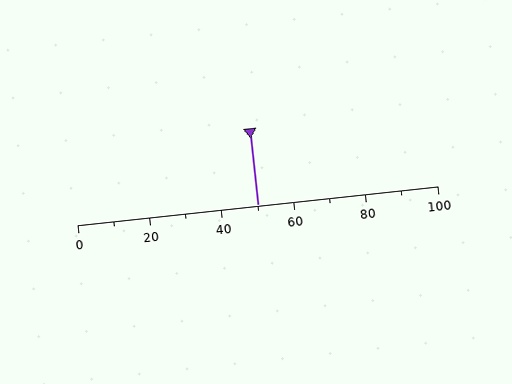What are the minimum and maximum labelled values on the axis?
The axis runs from 0 to 100.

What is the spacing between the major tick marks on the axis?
The major ticks are spaced 20 apart.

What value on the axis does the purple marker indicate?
The marker indicates approximately 50.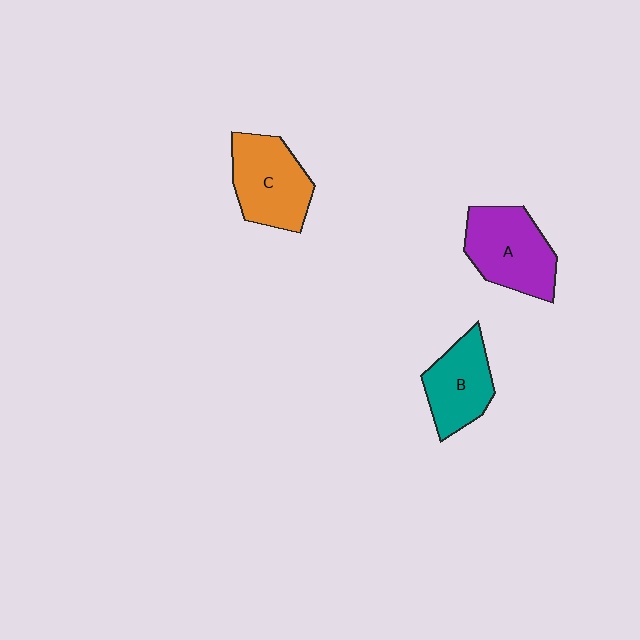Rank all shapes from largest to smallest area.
From largest to smallest: A (purple), C (orange), B (teal).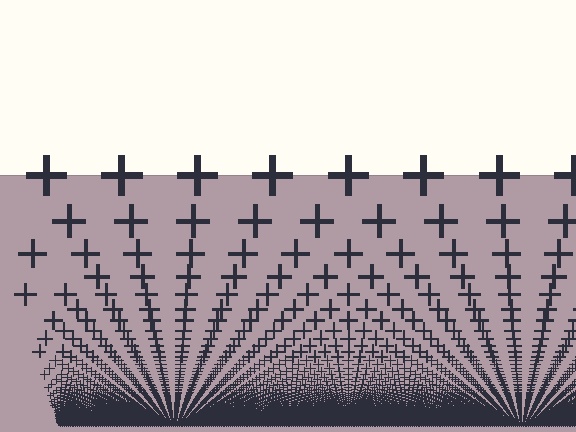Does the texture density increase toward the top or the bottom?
Density increases toward the bottom.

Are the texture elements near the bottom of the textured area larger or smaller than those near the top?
Smaller. The gradient is inverted — elements near the bottom are smaller and denser.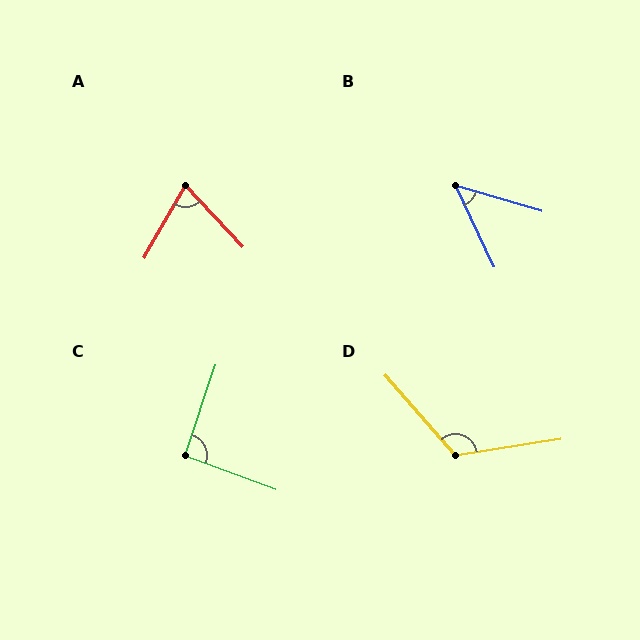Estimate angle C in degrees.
Approximately 91 degrees.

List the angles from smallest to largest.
B (48°), A (73°), C (91°), D (122°).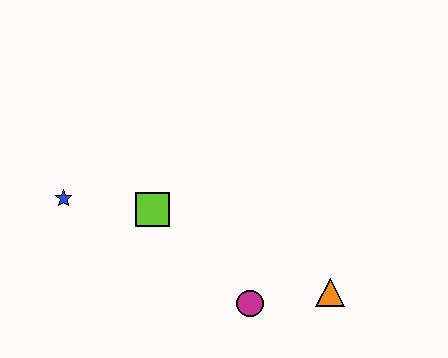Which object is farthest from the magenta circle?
The blue star is farthest from the magenta circle.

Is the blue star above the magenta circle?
Yes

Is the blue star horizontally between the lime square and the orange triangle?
No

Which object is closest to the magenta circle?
The orange triangle is closest to the magenta circle.